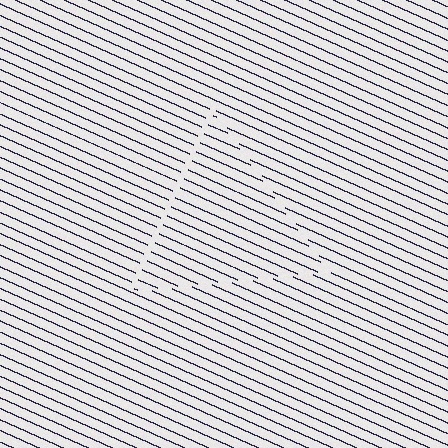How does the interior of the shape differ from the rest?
The interior of the shape contains the same grating, shifted by half a period — the contour is defined by the phase discontinuity where line-ends from the inner and outer gratings abut.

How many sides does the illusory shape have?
3 sides — the line-ends trace a triangle.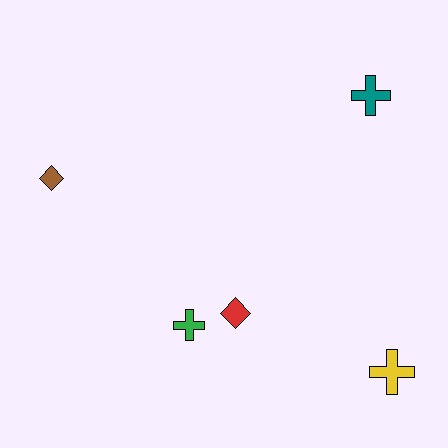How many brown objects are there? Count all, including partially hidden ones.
There is 1 brown object.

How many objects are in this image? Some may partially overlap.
There are 5 objects.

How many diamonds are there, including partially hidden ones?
There are 2 diamonds.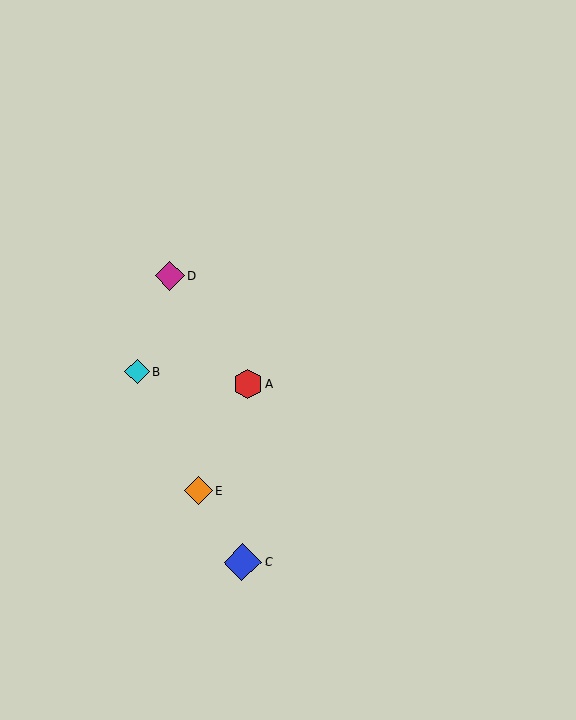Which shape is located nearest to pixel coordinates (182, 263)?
The magenta diamond (labeled D) at (170, 275) is nearest to that location.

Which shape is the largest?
The blue diamond (labeled C) is the largest.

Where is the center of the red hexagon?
The center of the red hexagon is at (248, 384).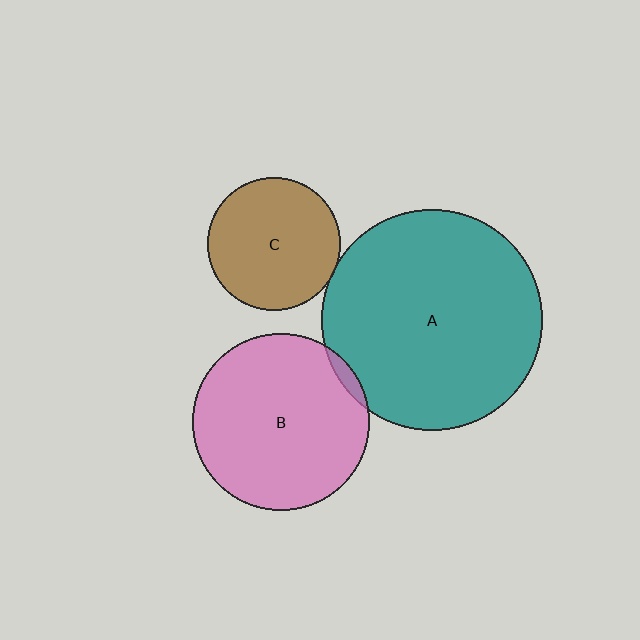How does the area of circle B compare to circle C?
Approximately 1.8 times.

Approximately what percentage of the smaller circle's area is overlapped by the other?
Approximately 5%.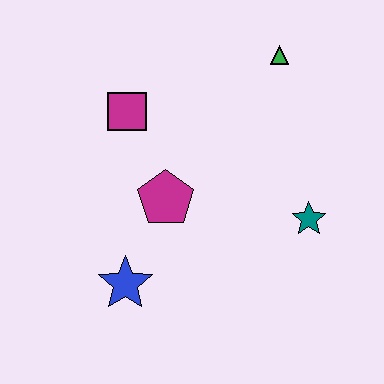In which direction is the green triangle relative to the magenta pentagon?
The green triangle is above the magenta pentagon.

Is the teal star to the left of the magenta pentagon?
No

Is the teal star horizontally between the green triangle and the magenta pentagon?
No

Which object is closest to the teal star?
The magenta pentagon is closest to the teal star.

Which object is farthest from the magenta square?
The teal star is farthest from the magenta square.